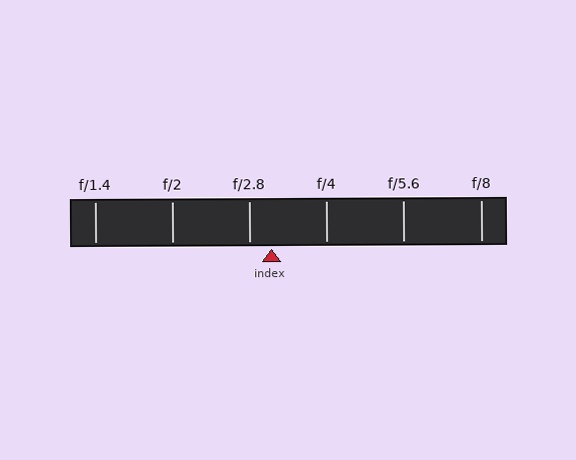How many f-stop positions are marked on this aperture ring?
There are 6 f-stop positions marked.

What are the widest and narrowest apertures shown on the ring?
The widest aperture shown is f/1.4 and the narrowest is f/8.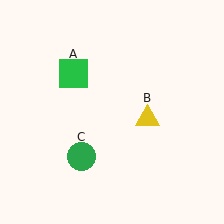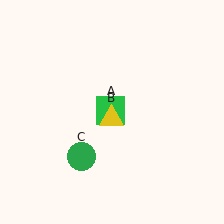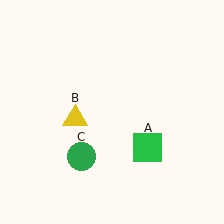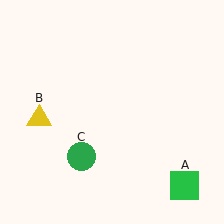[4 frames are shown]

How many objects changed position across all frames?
2 objects changed position: green square (object A), yellow triangle (object B).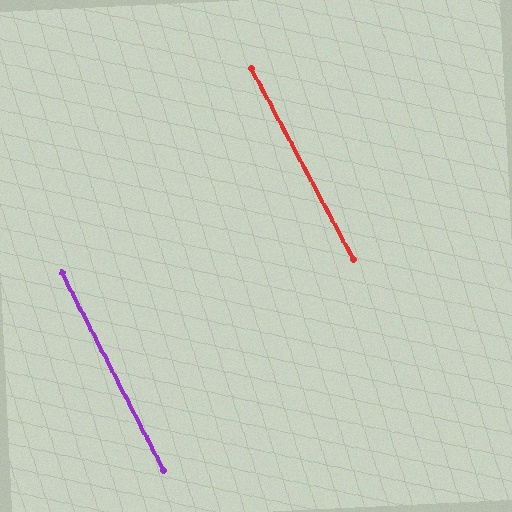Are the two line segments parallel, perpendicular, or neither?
Parallel — their directions differ by only 1.0°.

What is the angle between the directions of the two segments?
Approximately 1 degree.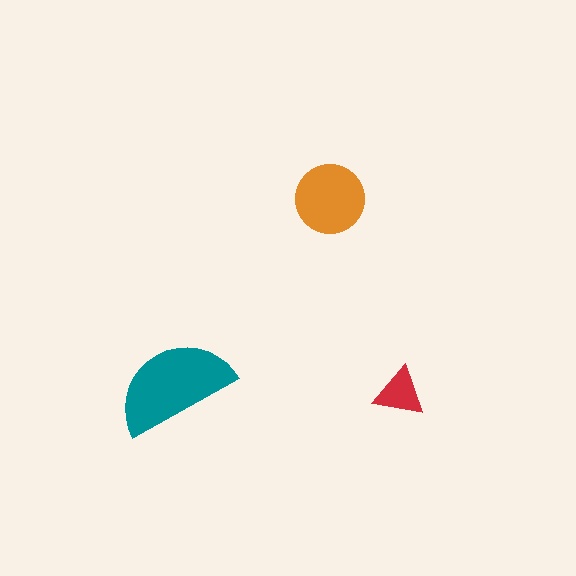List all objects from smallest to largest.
The red triangle, the orange circle, the teal semicircle.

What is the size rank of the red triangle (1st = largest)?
3rd.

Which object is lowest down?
The red triangle is bottommost.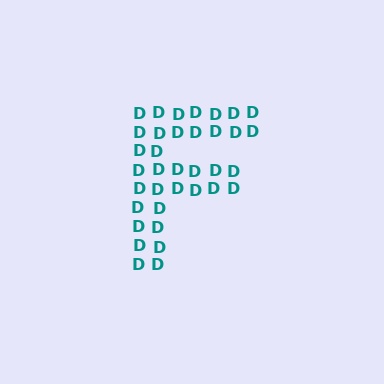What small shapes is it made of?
It is made of small letter D's.